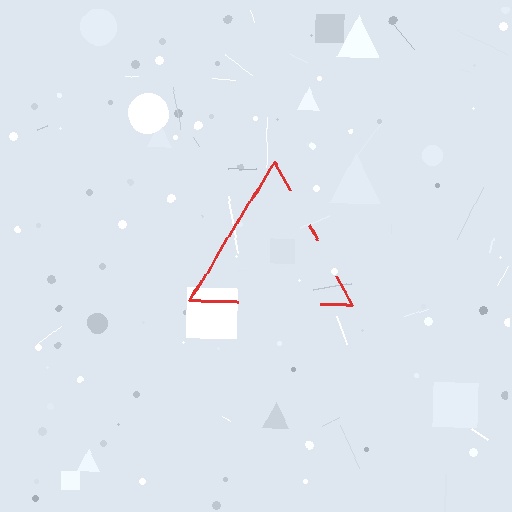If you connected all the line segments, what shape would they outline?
They would outline a triangle.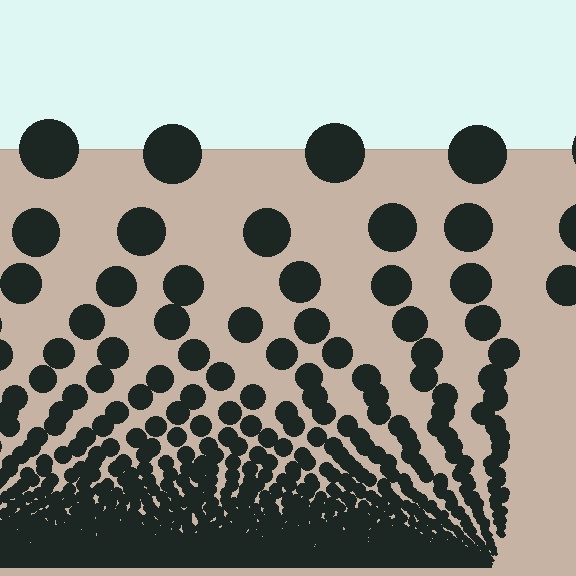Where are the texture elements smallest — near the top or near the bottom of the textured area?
Near the bottom.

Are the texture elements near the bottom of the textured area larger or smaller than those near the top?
Smaller. The gradient is inverted — elements near the bottom are smaller and denser.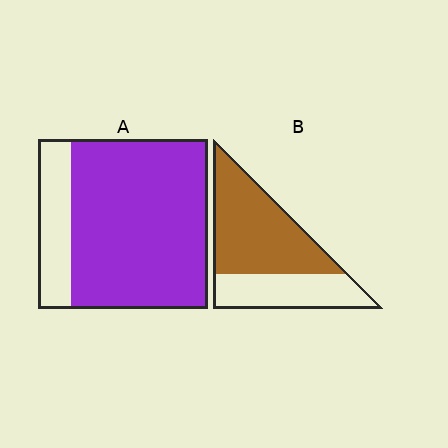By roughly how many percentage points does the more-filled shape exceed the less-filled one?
By roughly 15 percentage points (A over B).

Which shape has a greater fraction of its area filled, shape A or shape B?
Shape A.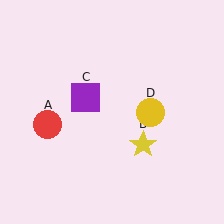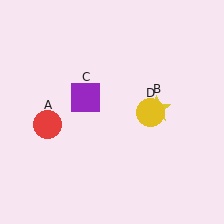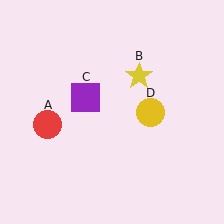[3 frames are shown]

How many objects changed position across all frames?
1 object changed position: yellow star (object B).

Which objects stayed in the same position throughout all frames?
Red circle (object A) and purple square (object C) and yellow circle (object D) remained stationary.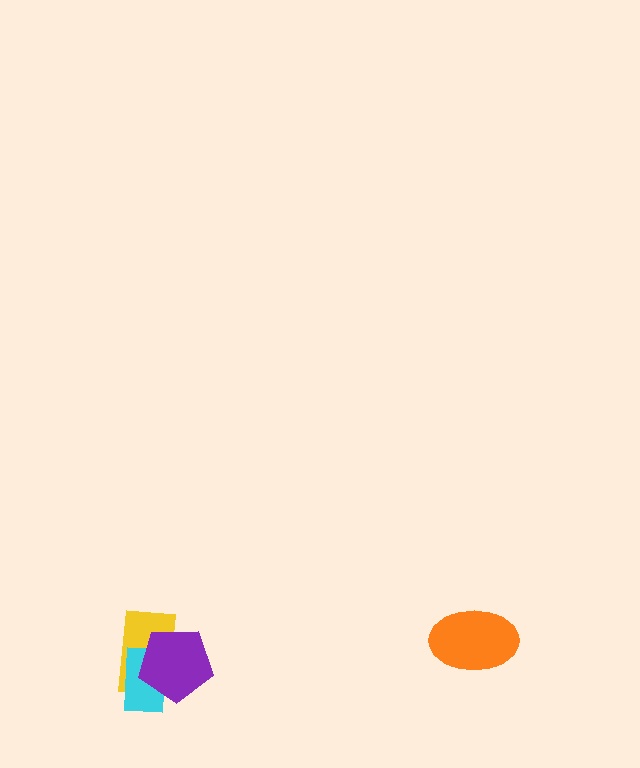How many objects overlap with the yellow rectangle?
2 objects overlap with the yellow rectangle.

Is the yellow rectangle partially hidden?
Yes, it is partially covered by another shape.